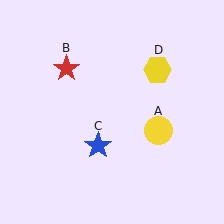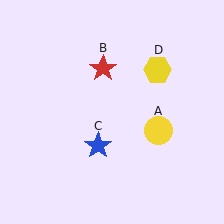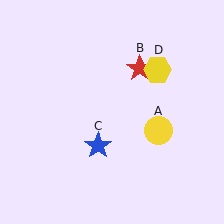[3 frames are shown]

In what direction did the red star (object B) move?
The red star (object B) moved right.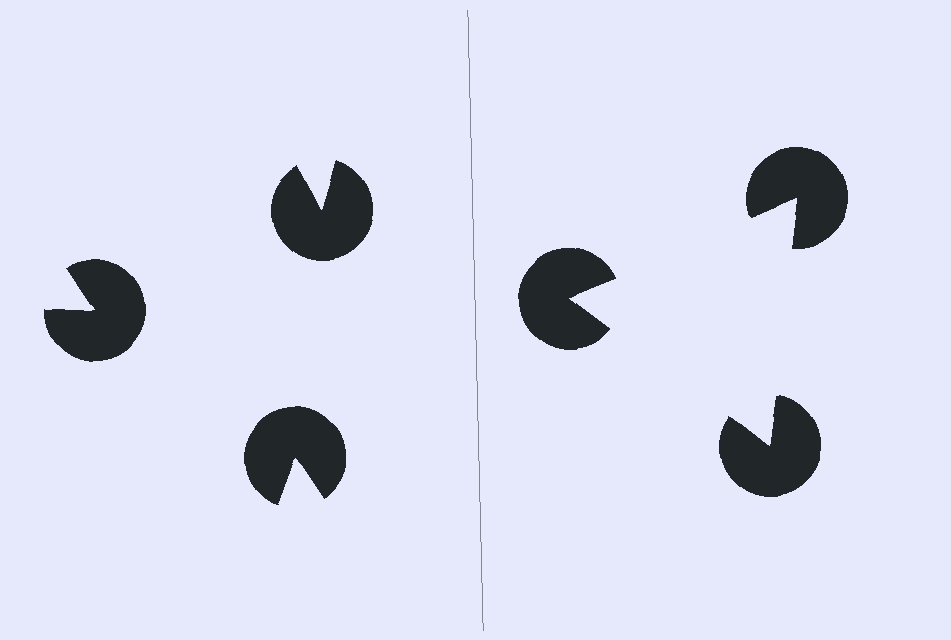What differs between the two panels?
The pac-man discs are positioned identically on both sides; only the wedge orientations differ. On the right they align to a triangle; on the left they are misaligned.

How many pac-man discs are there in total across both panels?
6 — 3 on each side.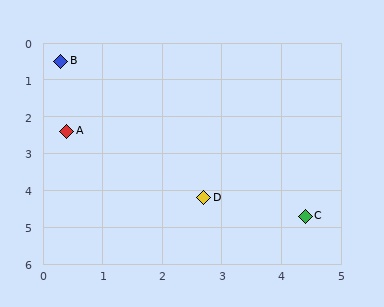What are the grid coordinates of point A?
Point A is at approximately (0.4, 2.4).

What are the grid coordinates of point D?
Point D is at approximately (2.7, 4.2).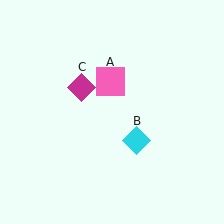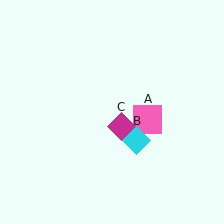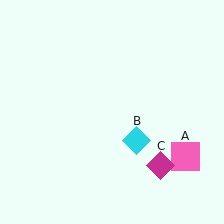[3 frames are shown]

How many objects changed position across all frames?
2 objects changed position: pink square (object A), magenta diamond (object C).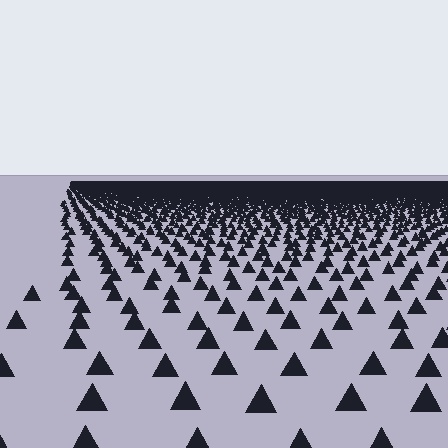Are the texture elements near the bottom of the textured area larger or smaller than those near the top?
Larger. Near the bottom, elements are closer to the viewer and appear at a bigger on-screen size.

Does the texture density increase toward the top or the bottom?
Density increases toward the top.